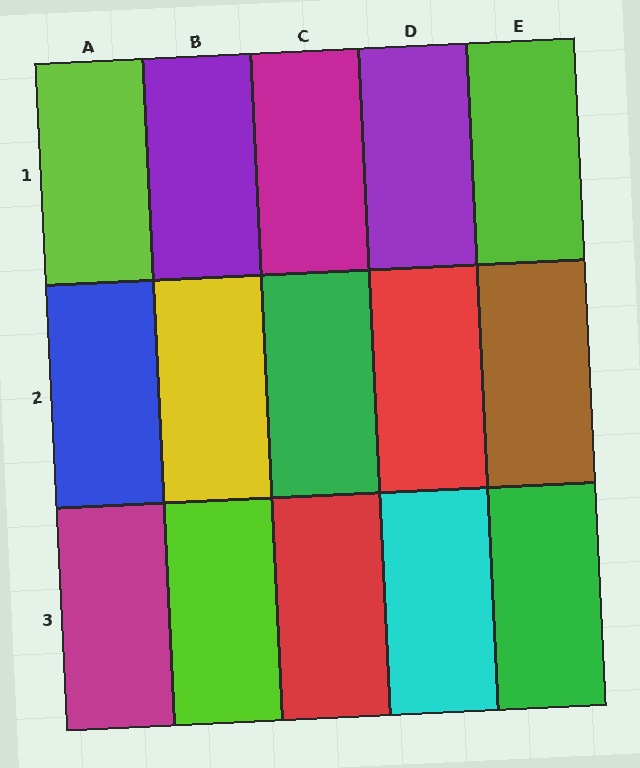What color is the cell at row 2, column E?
Brown.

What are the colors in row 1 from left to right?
Lime, purple, magenta, purple, lime.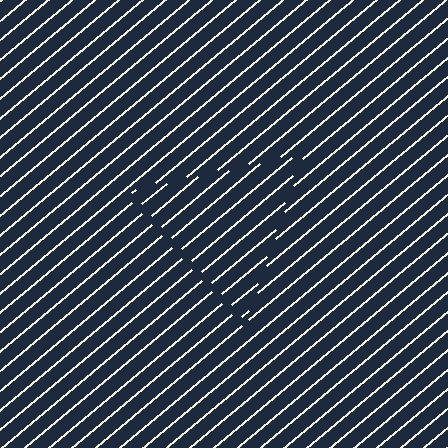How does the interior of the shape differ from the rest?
The interior of the shape contains the same grating, shifted by half a period — the contour is defined by the phase discontinuity where line-ends from the inner and outer gratings abut.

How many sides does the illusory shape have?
3 sides — the line-ends trace a triangle.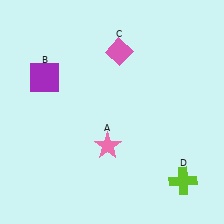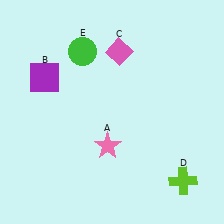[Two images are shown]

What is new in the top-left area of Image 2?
A green circle (E) was added in the top-left area of Image 2.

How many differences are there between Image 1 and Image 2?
There is 1 difference between the two images.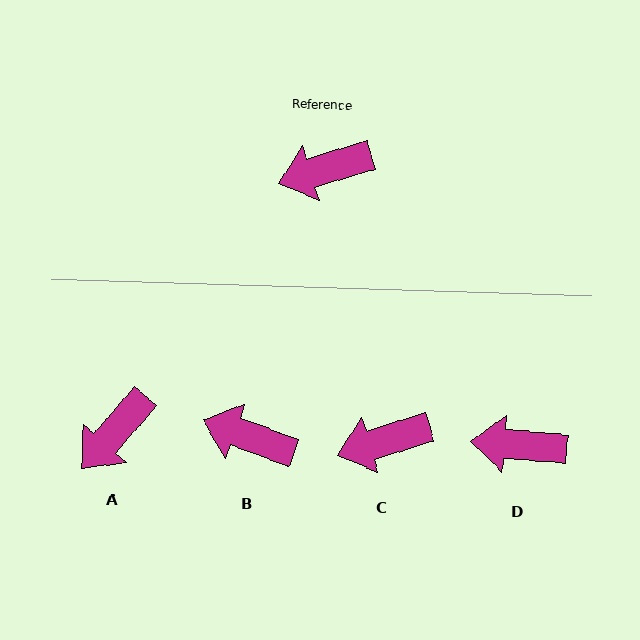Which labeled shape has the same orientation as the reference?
C.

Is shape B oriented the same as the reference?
No, it is off by about 37 degrees.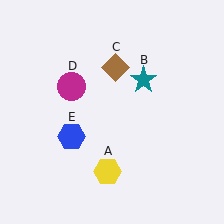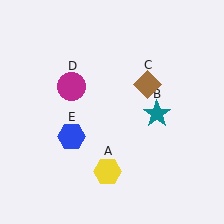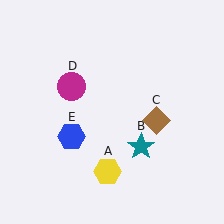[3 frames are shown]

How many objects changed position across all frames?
2 objects changed position: teal star (object B), brown diamond (object C).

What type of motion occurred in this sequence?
The teal star (object B), brown diamond (object C) rotated clockwise around the center of the scene.